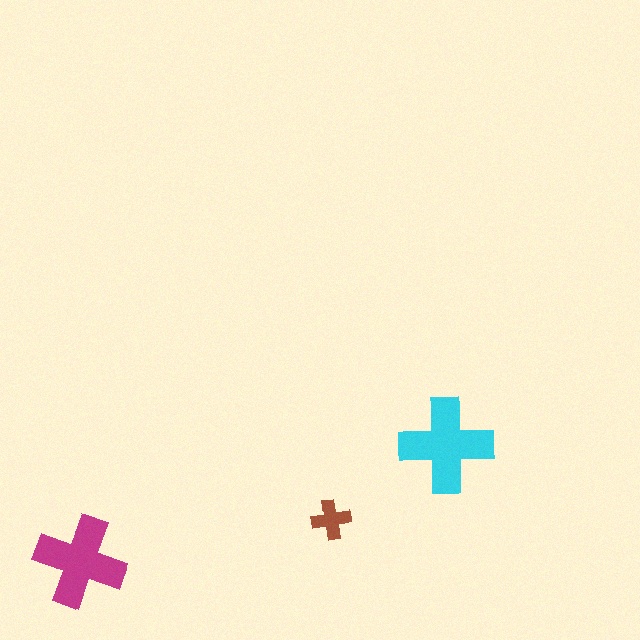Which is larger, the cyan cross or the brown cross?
The cyan one.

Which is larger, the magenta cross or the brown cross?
The magenta one.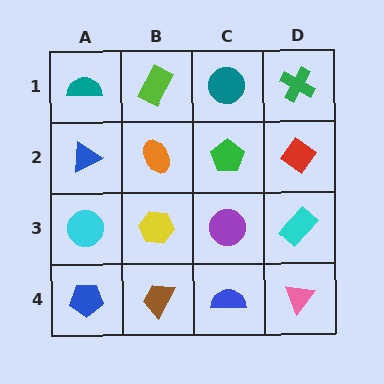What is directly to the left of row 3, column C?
A yellow hexagon.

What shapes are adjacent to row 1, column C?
A green pentagon (row 2, column C), a lime rectangle (row 1, column B), a green cross (row 1, column D).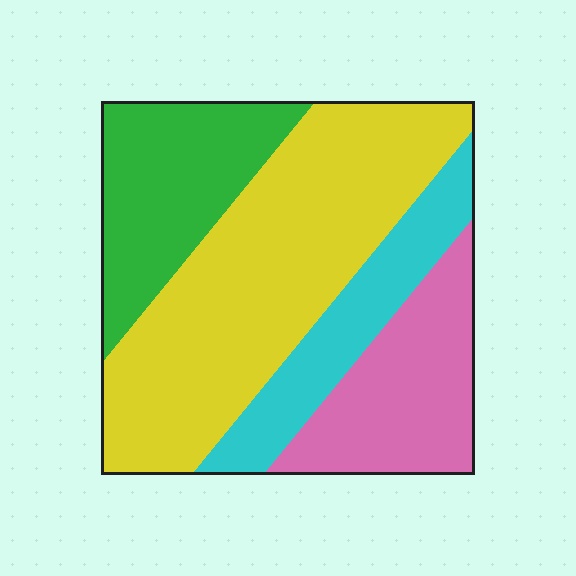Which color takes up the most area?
Yellow, at roughly 45%.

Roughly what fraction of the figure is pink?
Pink covers around 20% of the figure.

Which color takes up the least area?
Cyan, at roughly 15%.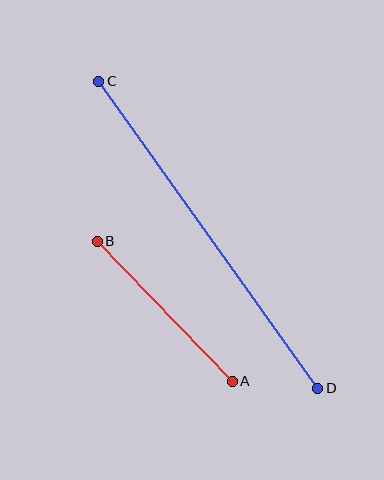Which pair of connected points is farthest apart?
Points C and D are farthest apart.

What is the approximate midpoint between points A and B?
The midpoint is at approximately (165, 311) pixels.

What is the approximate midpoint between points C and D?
The midpoint is at approximately (208, 235) pixels.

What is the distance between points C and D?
The distance is approximately 377 pixels.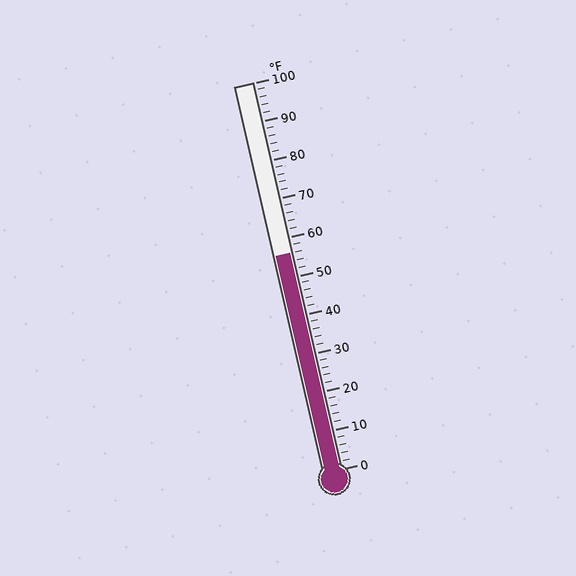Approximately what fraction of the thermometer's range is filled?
The thermometer is filled to approximately 55% of its range.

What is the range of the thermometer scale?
The thermometer scale ranges from 0°F to 100°F.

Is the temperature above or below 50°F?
The temperature is above 50°F.